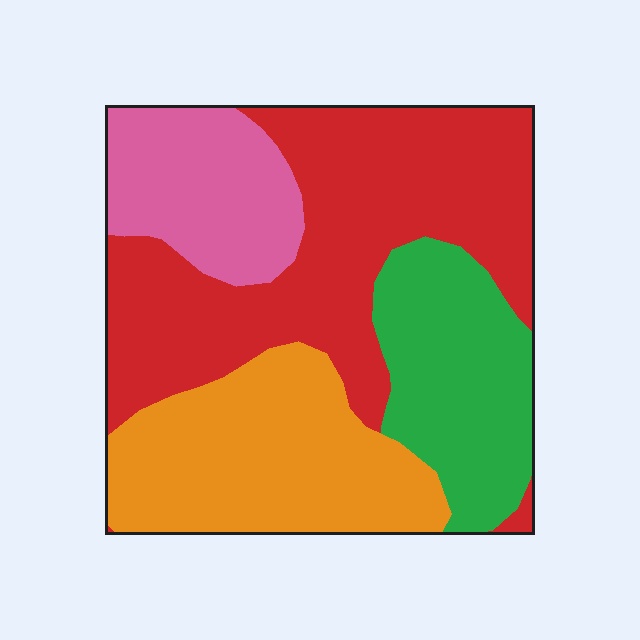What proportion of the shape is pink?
Pink covers 15% of the shape.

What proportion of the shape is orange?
Orange covers 25% of the shape.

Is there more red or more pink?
Red.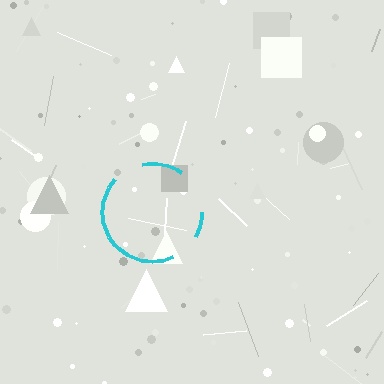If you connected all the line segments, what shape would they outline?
They would outline a circle.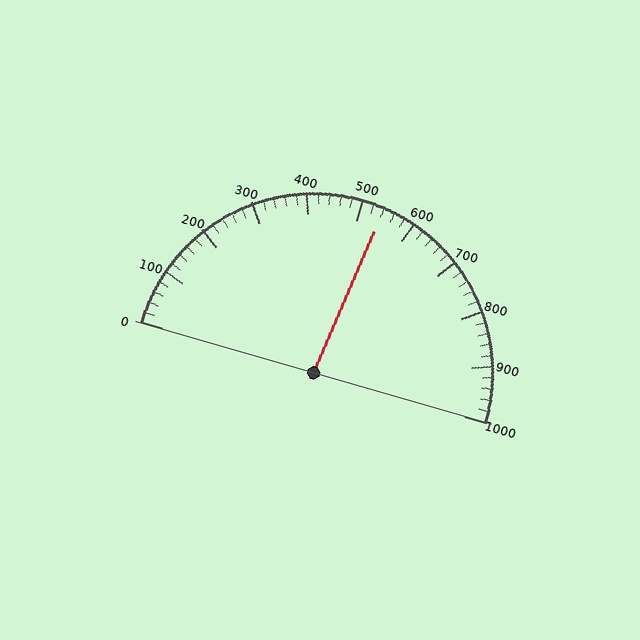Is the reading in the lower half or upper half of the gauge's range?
The reading is in the upper half of the range (0 to 1000).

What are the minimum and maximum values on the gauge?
The gauge ranges from 0 to 1000.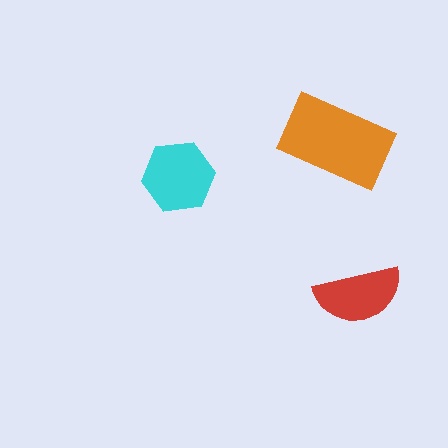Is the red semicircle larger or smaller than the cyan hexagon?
Smaller.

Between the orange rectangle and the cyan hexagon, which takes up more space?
The orange rectangle.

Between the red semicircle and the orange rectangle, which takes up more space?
The orange rectangle.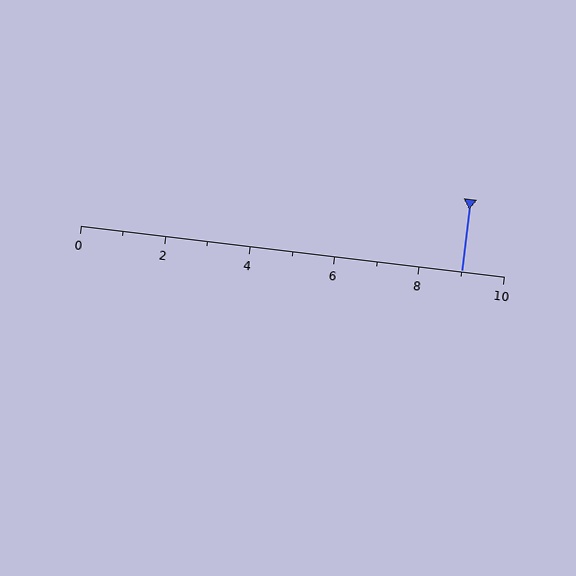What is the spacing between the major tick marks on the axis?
The major ticks are spaced 2 apart.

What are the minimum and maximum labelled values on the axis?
The axis runs from 0 to 10.